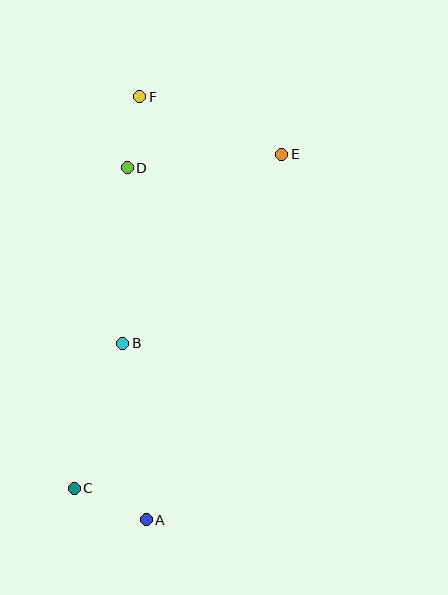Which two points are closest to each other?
Points D and F are closest to each other.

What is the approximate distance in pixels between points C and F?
The distance between C and F is approximately 397 pixels.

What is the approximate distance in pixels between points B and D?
The distance between B and D is approximately 176 pixels.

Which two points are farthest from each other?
Points A and F are farthest from each other.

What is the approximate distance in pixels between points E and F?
The distance between E and F is approximately 153 pixels.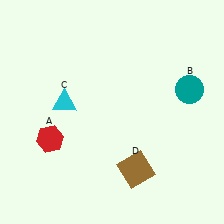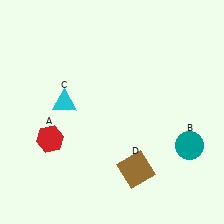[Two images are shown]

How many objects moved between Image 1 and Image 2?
1 object moved between the two images.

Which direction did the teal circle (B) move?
The teal circle (B) moved down.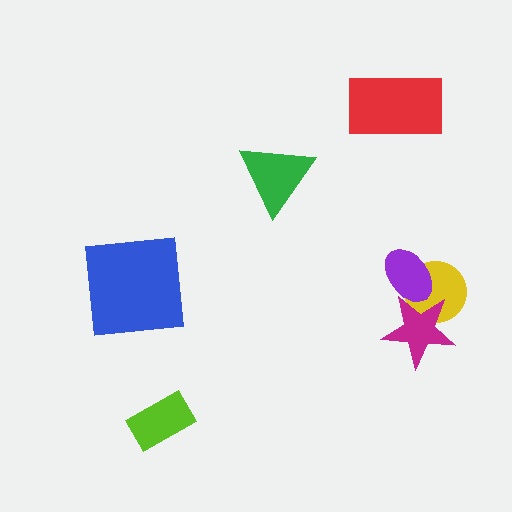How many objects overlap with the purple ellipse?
2 objects overlap with the purple ellipse.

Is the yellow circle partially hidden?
Yes, it is partially covered by another shape.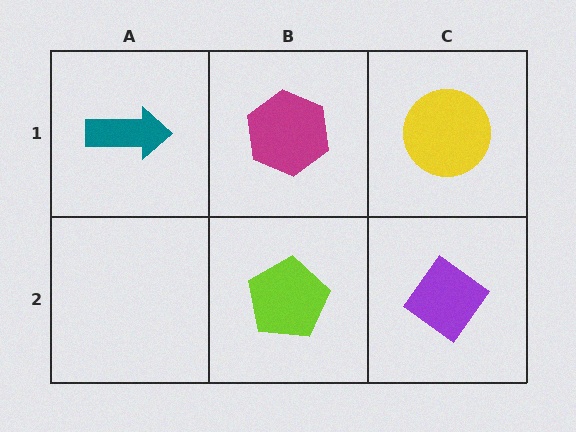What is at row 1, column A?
A teal arrow.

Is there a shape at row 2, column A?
No, that cell is empty.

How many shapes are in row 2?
2 shapes.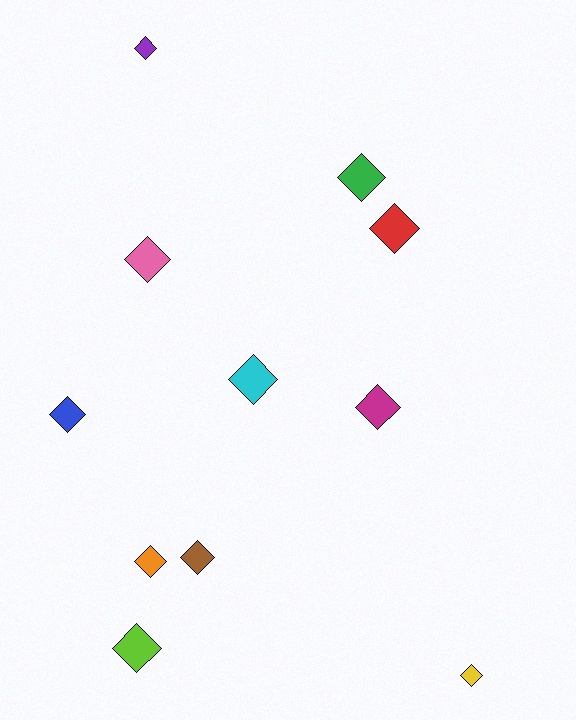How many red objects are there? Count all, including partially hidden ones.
There is 1 red object.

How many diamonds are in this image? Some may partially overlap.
There are 11 diamonds.